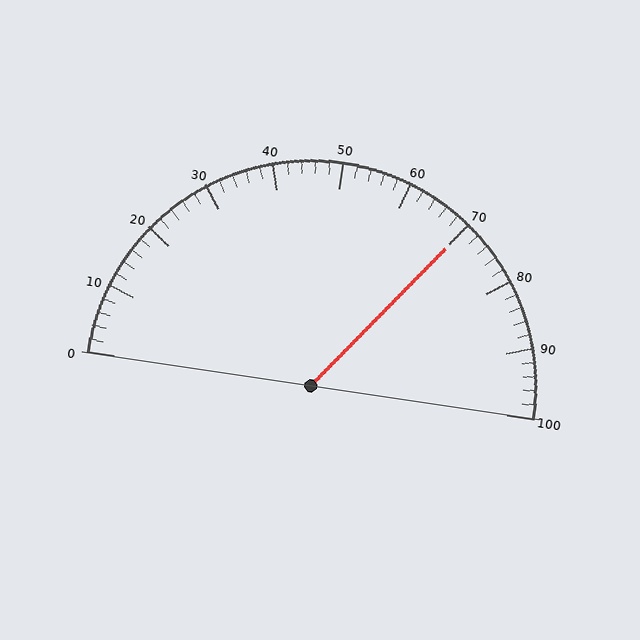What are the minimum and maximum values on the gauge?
The gauge ranges from 0 to 100.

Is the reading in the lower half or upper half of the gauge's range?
The reading is in the upper half of the range (0 to 100).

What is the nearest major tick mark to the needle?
The nearest major tick mark is 70.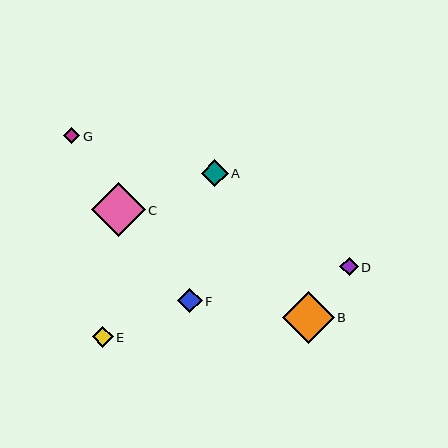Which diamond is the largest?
Diamond C is the largest with a size of approximately 54 pixels.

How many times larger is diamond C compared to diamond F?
Diamond C is approximately 2.2 times the size of diamond F.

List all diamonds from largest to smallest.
From largest to smallest: C, B, A, F, E, D, G.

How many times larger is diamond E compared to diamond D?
Diamond E is approximately 1.1 times the size of diamond D.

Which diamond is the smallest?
Diamond G is the smallest with a size of approximately 17 pixels.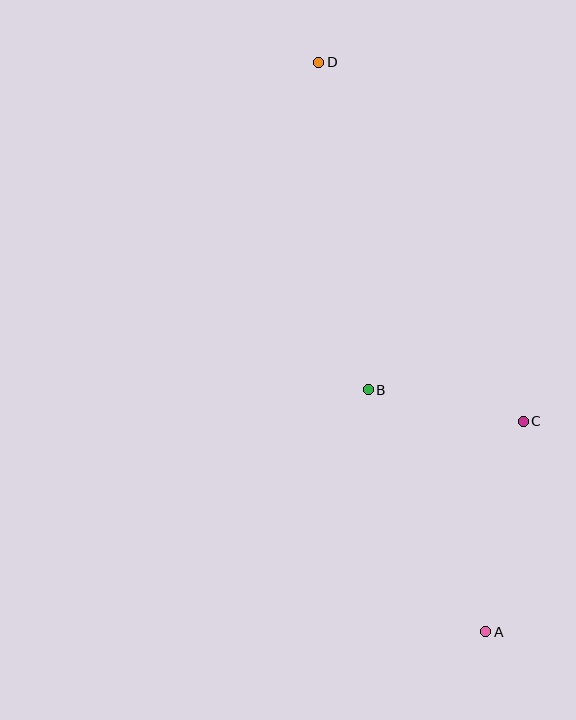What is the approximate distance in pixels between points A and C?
The distance between A and C is approximately 213 pixels.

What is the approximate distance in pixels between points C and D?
The distance between C and D is approximately 413 pixels.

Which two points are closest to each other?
Points B and C are closest to each other.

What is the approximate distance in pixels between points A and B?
The distance between A and B is approximately 269 pixels.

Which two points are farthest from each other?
Points A and D are farthest from each other.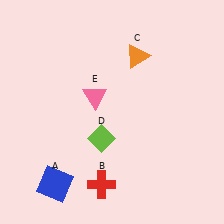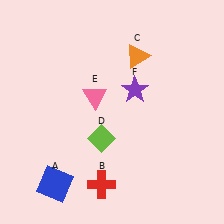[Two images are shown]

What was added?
A purple star (F) was added in Image 2.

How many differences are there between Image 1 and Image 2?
There is 1 difference between the two images.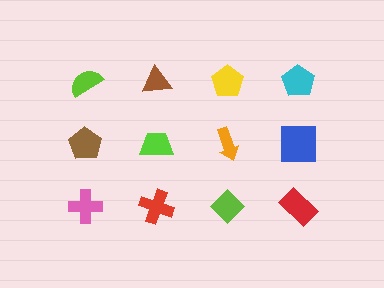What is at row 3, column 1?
A pink cross.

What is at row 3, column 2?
A red cross.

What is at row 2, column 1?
A brown pentagon.